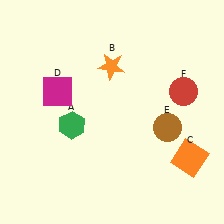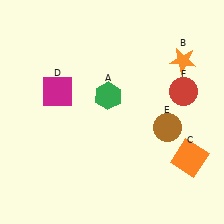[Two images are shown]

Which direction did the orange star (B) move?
The orange star (B) moved right.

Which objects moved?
The objects that moved are: the green hexagon (A), the orange star (B).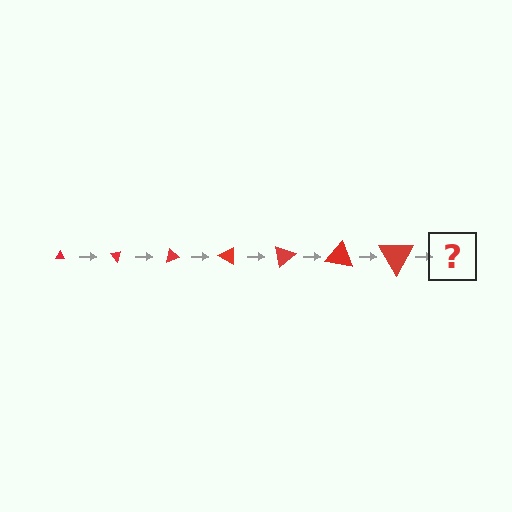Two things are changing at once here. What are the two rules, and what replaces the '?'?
The two rules are that the triangle grows larger each step and it rotates 50 degrees each step. The '?' should be a triangle, larger than the previous one and rotated 350 degrees from the start.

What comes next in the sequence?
The next element should be a triangle, larger than the previous one and rotated 350 degrees from the start.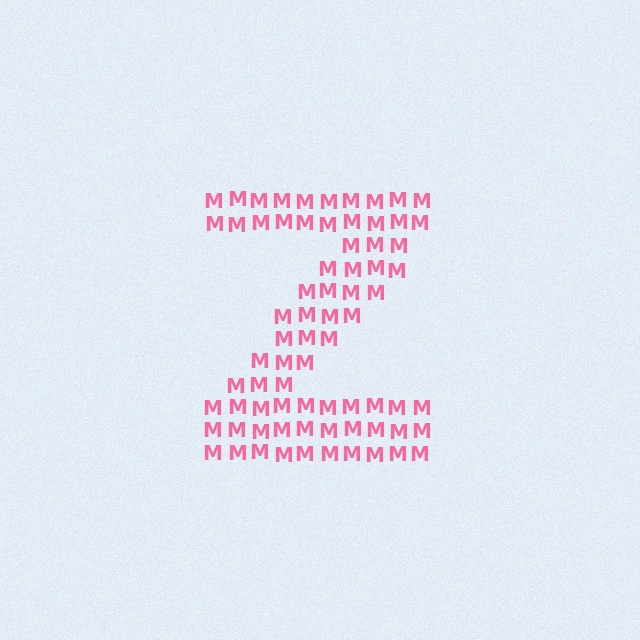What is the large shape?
The large shape is the letter Z.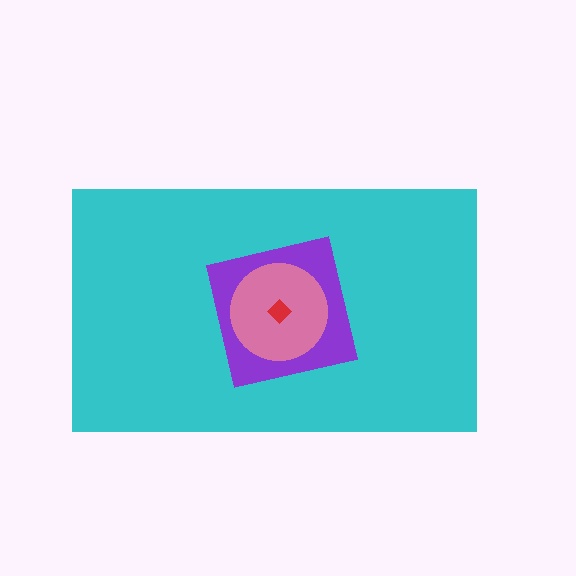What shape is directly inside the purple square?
The pink circle.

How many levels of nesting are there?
4.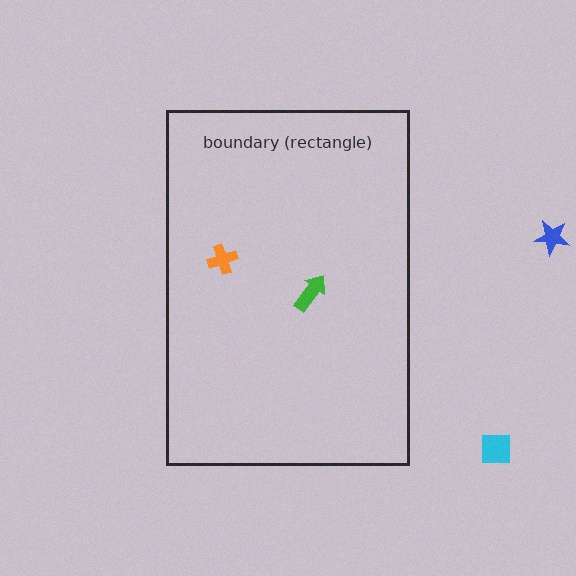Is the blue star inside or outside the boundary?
Outside.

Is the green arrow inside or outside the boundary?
Inside.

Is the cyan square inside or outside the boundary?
Outside.